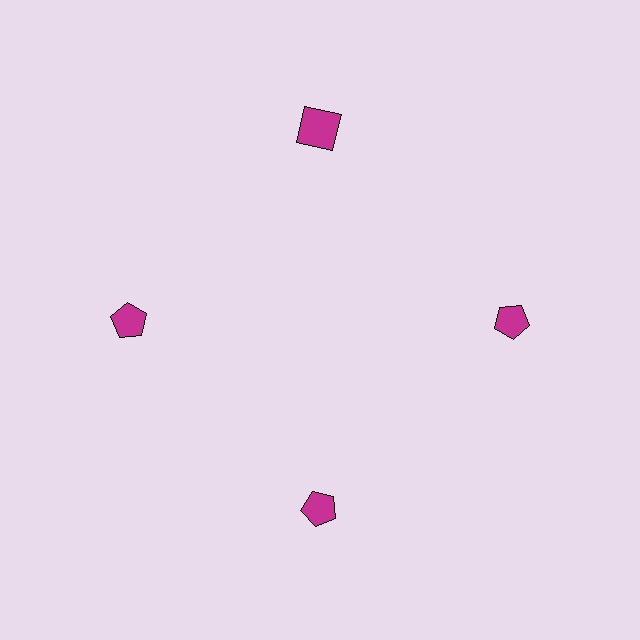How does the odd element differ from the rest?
It has a different shape: square instead of pentagon.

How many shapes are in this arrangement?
There are 4 shapes arranged in a ring pattern.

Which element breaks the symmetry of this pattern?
The magenta square at roughly the 12 o'clock position breaks the symmetry. All other shapes are magenta pentagons.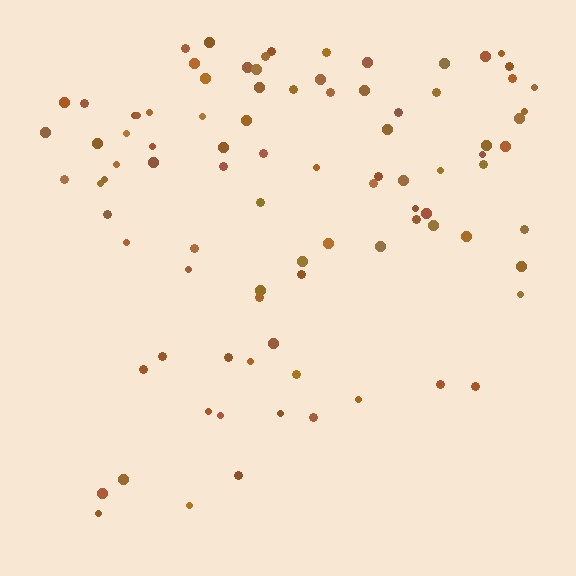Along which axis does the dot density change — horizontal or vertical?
Vertical.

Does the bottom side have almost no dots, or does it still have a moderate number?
Still a moderate number, just noticeably fewer than the top.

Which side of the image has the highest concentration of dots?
The top.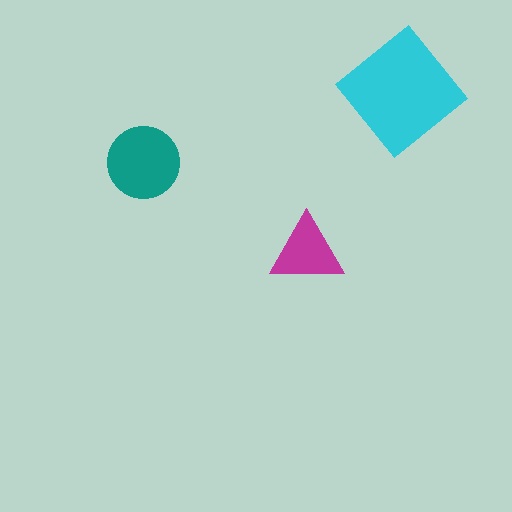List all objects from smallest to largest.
The magenta triangle, the teal circle, the cyan diamond.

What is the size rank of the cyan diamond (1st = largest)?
1st.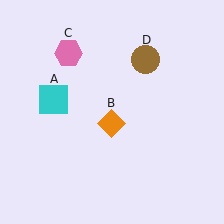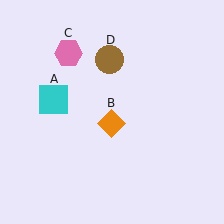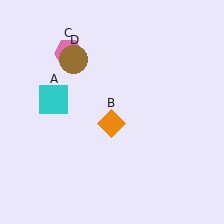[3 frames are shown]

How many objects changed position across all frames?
1 object changed position: brown circle (object D).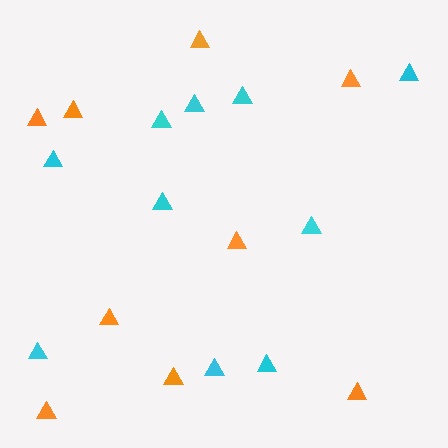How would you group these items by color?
There are 2 groups: one group of orange triangles (9) and one group of cyan triangles (10).